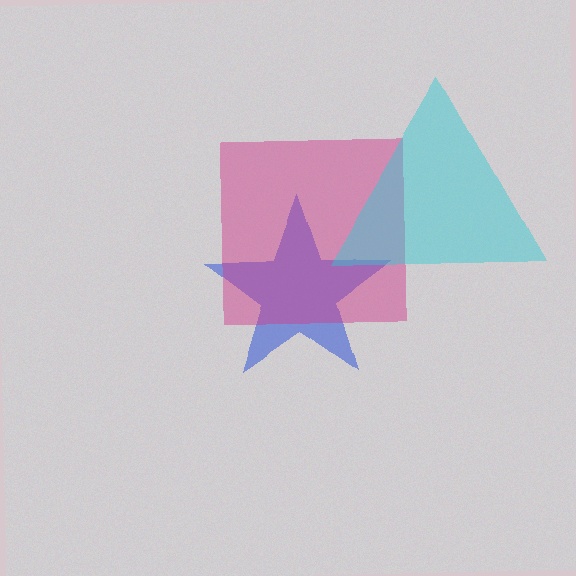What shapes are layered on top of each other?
The layered shapes are: a blue star, a magenta square, a cyan triangle.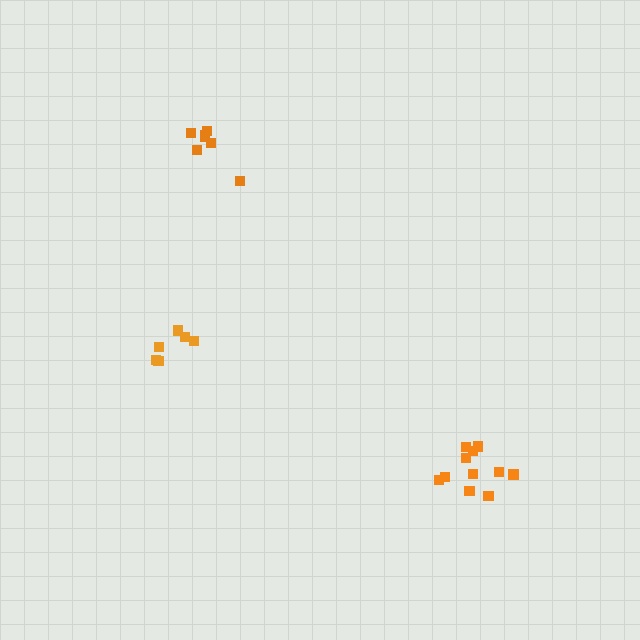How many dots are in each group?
Group 1: 6 dots, Group 2: 7 dots, Group 3: 11 dots (24 total).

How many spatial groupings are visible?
There are 3 spatial groupings.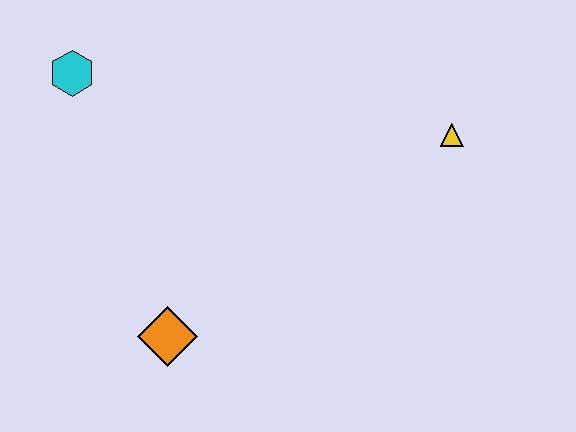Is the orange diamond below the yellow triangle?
Yes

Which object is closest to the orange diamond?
The cyan hexagon is closest to the orange diamond.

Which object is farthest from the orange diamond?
The yellow triangle is farthest from the orange diamond.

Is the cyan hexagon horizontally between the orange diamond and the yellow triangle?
No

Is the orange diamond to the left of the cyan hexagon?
No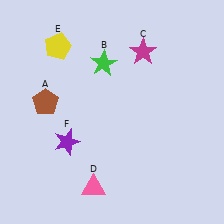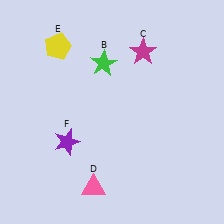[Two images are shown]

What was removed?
The brown pentagon (A) was removed in Image 2.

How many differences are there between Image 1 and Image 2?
There is 1 difference between the two images.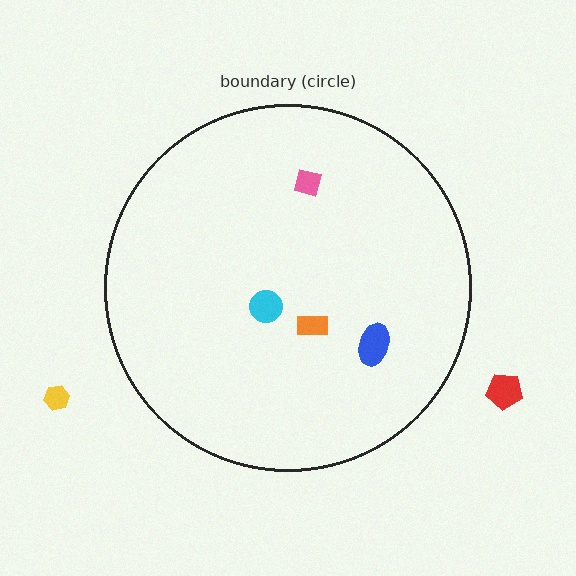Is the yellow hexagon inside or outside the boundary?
Outside.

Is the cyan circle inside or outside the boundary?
Inside.